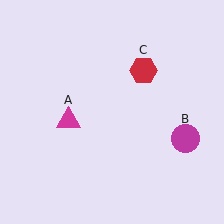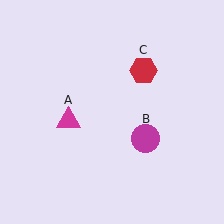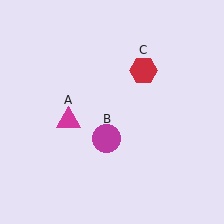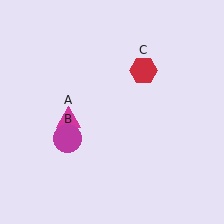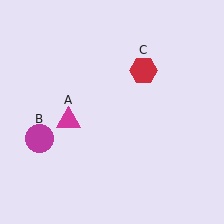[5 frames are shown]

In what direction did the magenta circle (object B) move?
The magenta circle (object B) moved left.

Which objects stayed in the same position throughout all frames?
Magenta triangle (object A) and red hexagon (object C) remained stationary.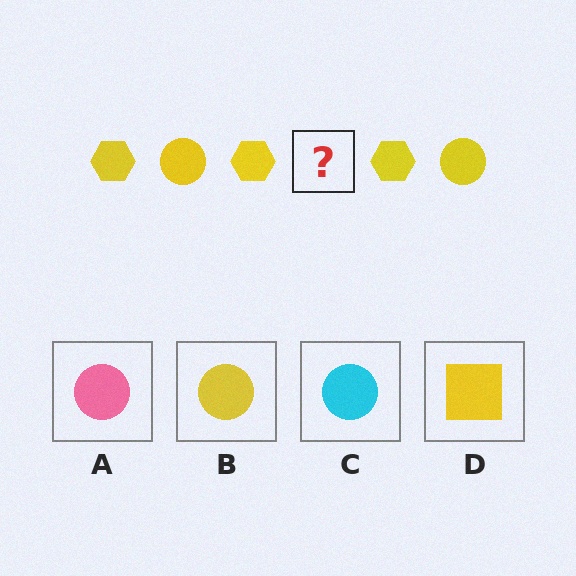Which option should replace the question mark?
Option B.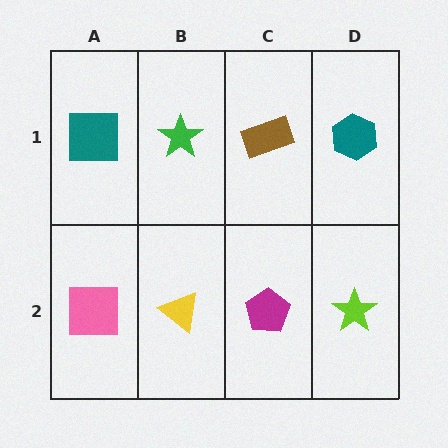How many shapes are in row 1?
4 shapes.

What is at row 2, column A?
A pink square.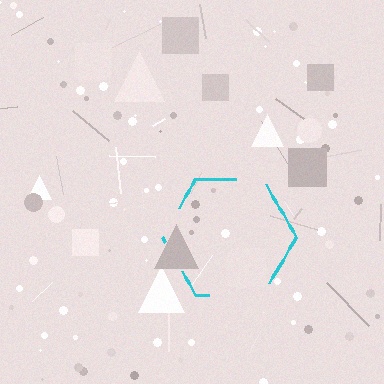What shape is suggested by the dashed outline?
The dashed outline suggests a hexagon.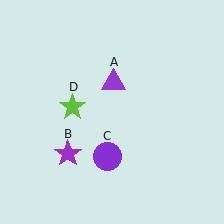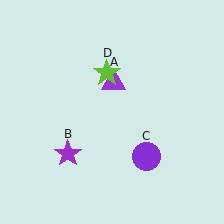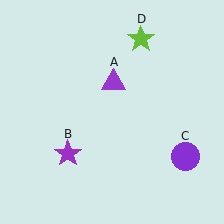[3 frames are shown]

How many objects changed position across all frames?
2 objects changed position: purple circle (object C), lime star (object D).